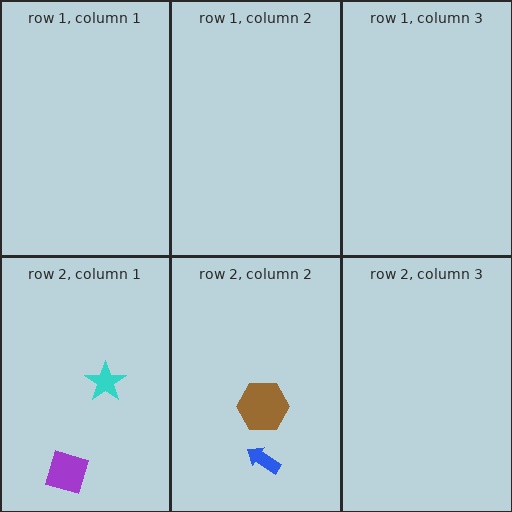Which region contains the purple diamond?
The row 2, column 1 region.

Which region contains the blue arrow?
The row 2, column 2 region.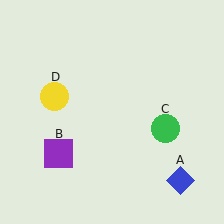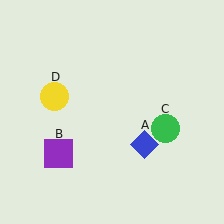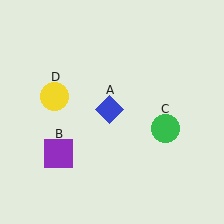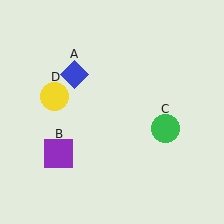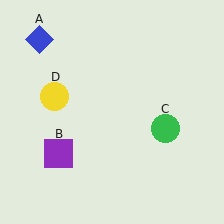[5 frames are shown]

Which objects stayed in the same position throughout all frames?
Purple square (object B) and green circle (object C) and yellow circle (object D) remained stationary.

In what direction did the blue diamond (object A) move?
The blue diamond (object A) moved up and to the left.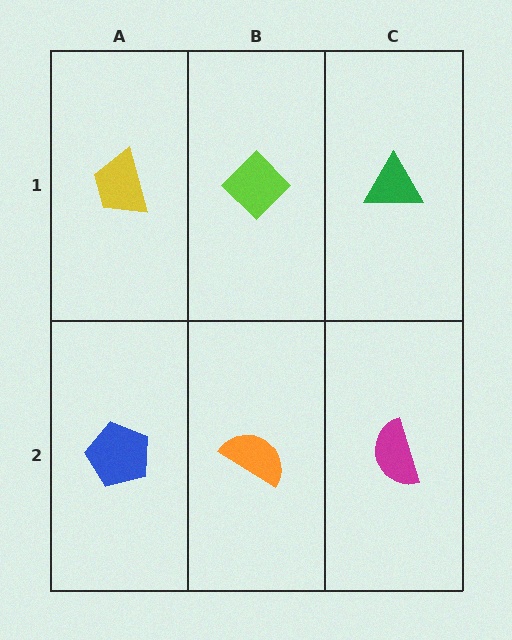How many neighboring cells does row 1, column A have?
2.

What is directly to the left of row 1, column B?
A yellow trapezoid.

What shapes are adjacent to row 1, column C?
A magenta semicircle (row 2, column C), a lime diamond (row 1, column B).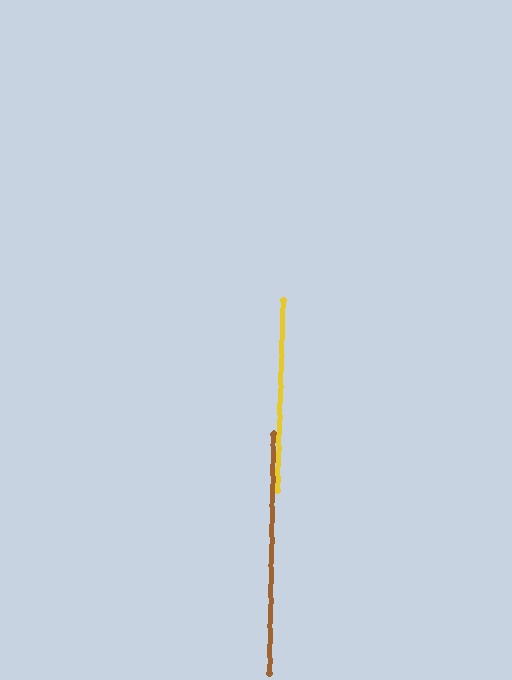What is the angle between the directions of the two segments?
Approximately 0 degrees.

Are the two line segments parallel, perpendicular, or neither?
Parallel — their directions differ by only 0.5°.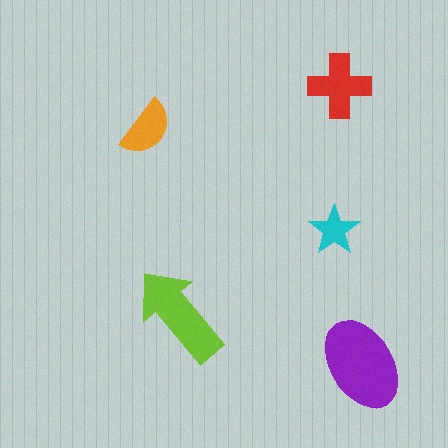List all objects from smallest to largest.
The cyan star, the orange semicircle, the red cross, the lime arrow, the purple ellipse.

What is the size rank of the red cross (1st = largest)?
3rd.